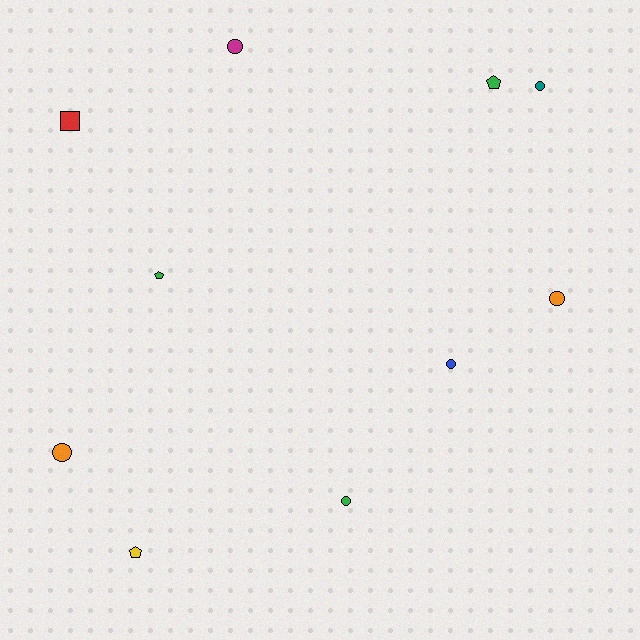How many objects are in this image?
There are 10 objects.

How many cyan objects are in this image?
There are no cyan objects.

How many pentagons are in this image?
There are 3 pentagons.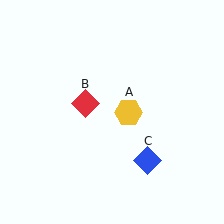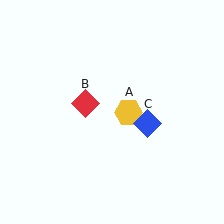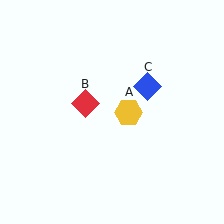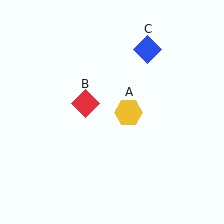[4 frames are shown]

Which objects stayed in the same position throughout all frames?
Yellow hexagon (object A) and red diamond (object B) remained stationary.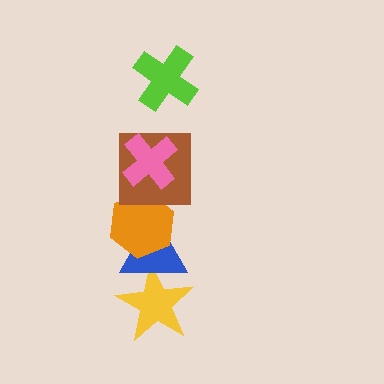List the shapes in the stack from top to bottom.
From top to bottom: the lime cross, the pink cross, the brown square, the orange hexagon, the blue triangle, the yellow star.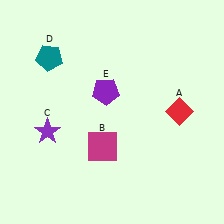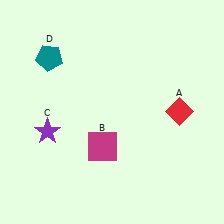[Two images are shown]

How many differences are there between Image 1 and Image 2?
There is 1 difference between the two images.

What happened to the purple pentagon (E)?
The purple pentagon (E) was removed in Image 2. It was in the top-left area of Image 1.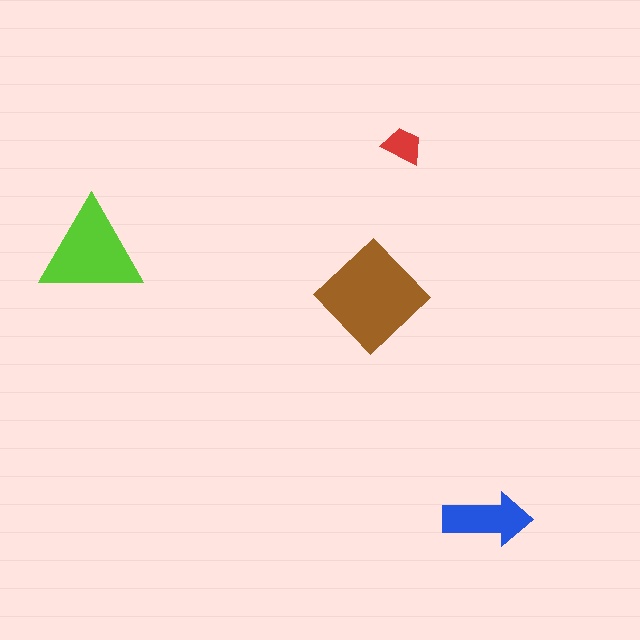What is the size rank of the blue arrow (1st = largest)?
3rd.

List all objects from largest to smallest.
The brown diamond, the lime triangle, the blue arrow, the red trapezoid.